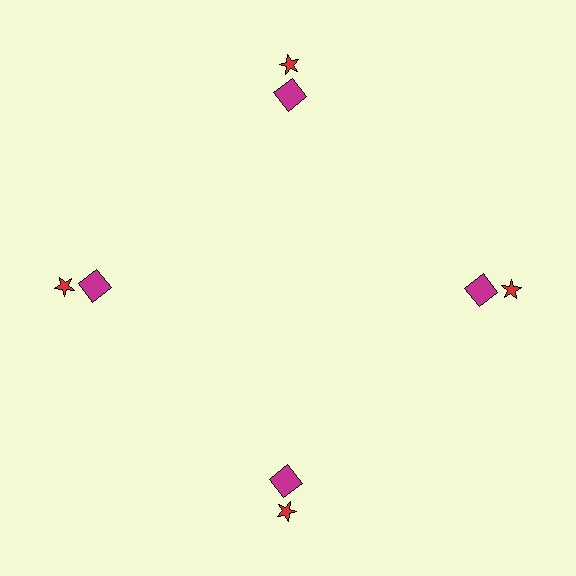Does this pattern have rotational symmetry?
Yes, this pattern has 4-fold rotational symmetry. It looks the same after rotating 90 degrees around the center.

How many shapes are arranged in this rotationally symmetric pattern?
There are 8 shapes, arranged in 4 groups of 2.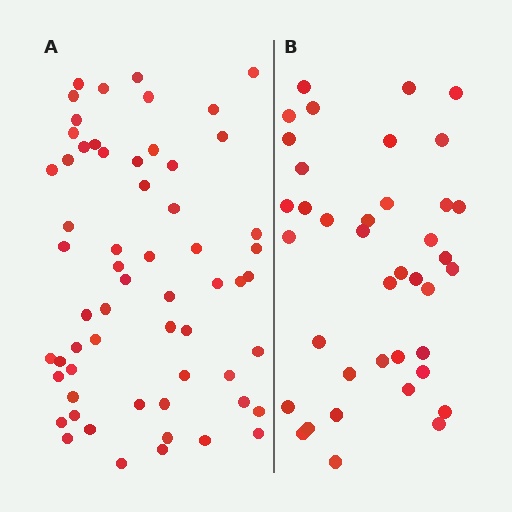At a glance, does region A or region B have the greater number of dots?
Region A (the left region) has more dots.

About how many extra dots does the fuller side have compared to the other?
Region A has approximately 20 more dots than region B.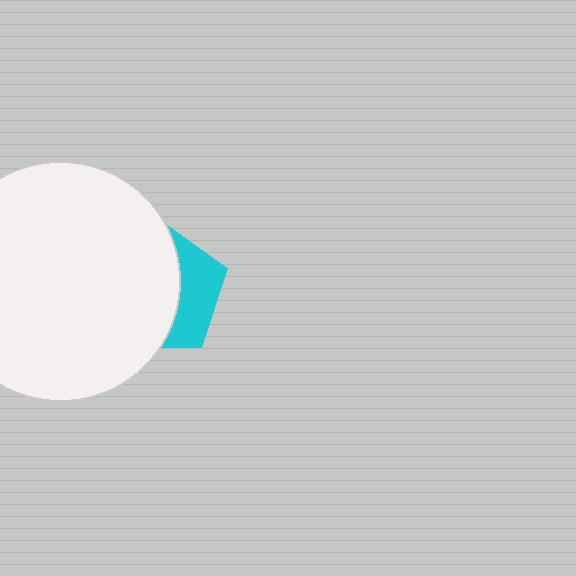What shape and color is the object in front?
The object in front is a white circle.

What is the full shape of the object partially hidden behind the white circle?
The partially hidden object is a cyan pentagon.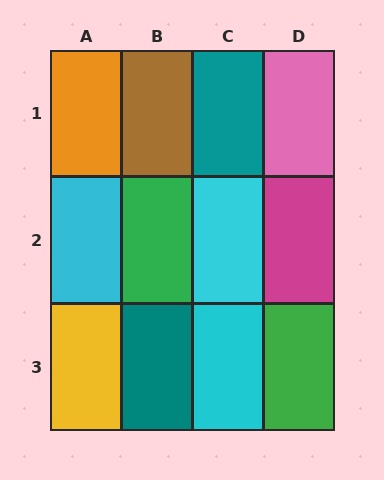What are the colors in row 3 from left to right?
Yellow, teal, cyan, green.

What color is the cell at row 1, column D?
Pink.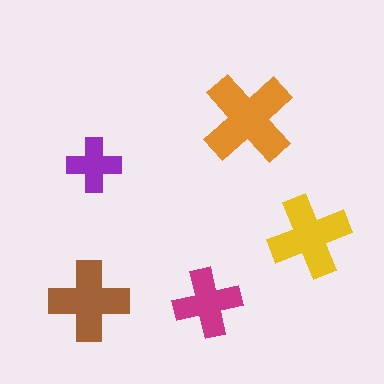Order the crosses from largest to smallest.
the orange one, the yellow one, the brown one, the magenta one, the purple one.